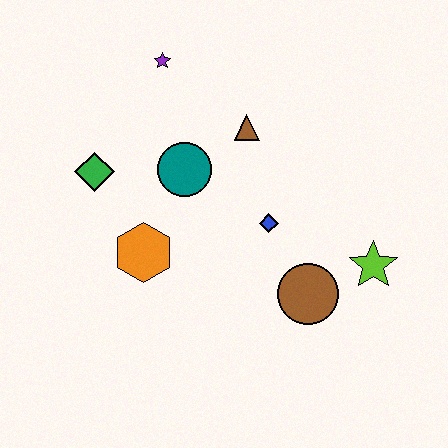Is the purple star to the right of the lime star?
No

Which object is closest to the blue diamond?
The brown circle is closest to the blue diamond.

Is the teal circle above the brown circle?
Yes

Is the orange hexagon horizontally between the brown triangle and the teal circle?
No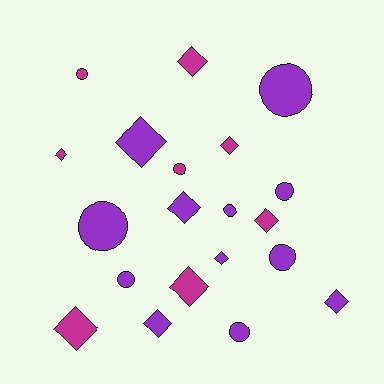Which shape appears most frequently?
Diamond, with 11 objects.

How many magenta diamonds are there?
There are 6 magenta diamonds.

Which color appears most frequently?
Purple, with 12 objects.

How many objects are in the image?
There are 20 objects.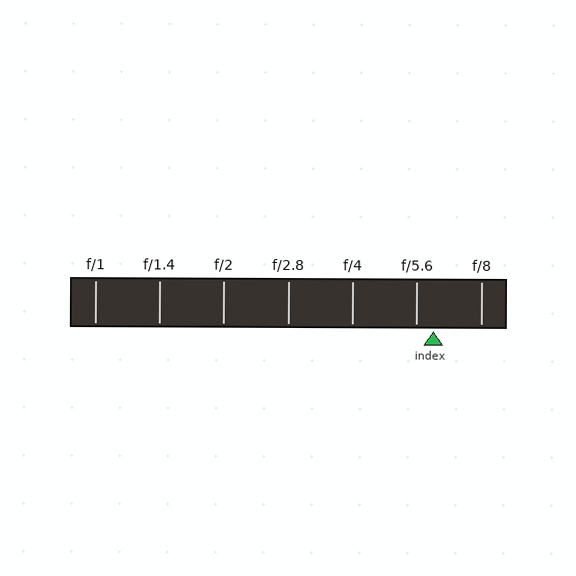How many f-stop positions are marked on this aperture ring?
There are 7 f-stop positions marked.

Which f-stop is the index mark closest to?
The index mark is closest to f/5.6.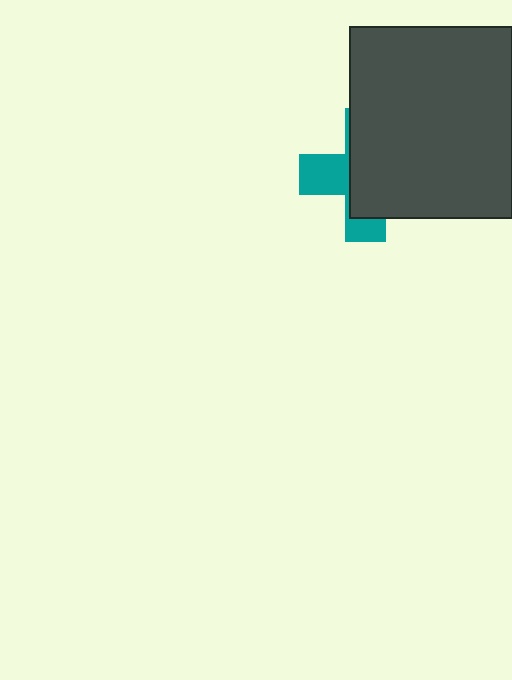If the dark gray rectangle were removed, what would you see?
You would see the complete teal cross.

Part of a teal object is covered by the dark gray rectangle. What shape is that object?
It is a cross.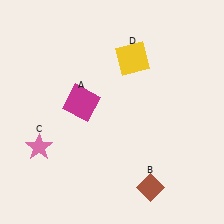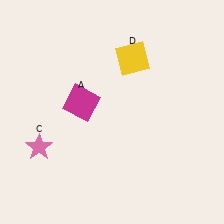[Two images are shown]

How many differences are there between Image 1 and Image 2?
There is 1 difference between the two images.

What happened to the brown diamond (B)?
The brown diamond (B) was removed in Image 2. It was in the bottom-right area of Image 1.